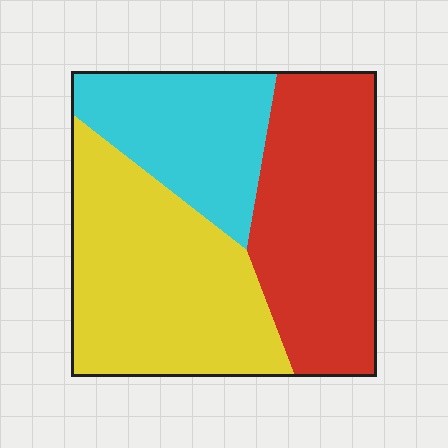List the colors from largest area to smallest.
From largest to smallest: yellow, red, cyan.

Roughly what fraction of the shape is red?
Red covers roughly 35% of the shape.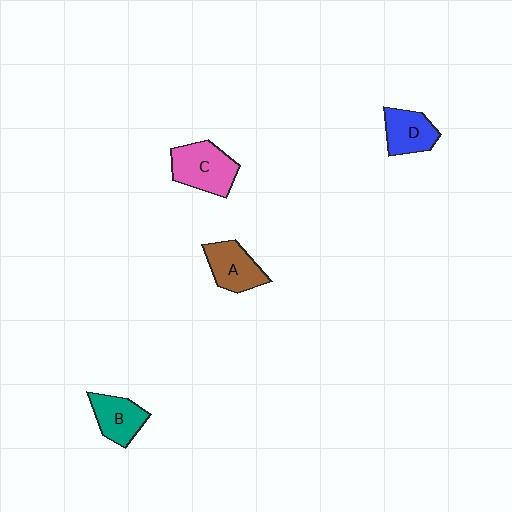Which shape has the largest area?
Shape C (pink).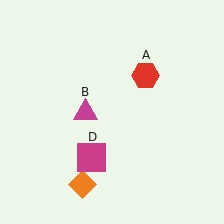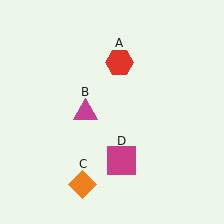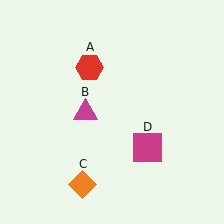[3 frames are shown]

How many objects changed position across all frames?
2 objects changed position: red hexagon (object A), magenta square (object D).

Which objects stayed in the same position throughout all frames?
Magenta triangle (object B) and orange diamond (object C) remained stationary.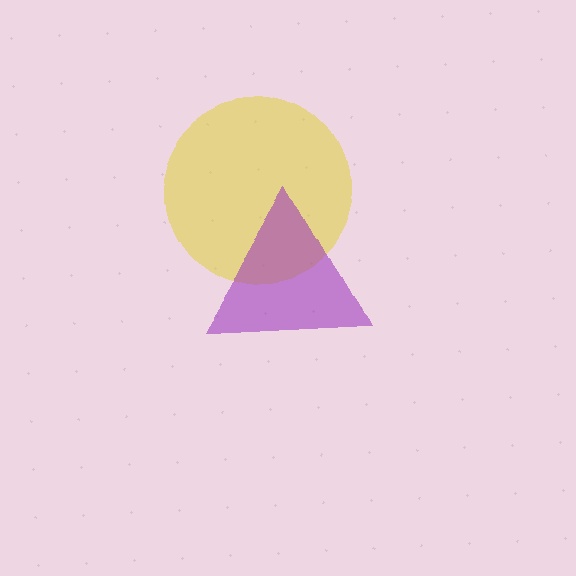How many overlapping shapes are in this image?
There are 2 overlapping shapes in the image.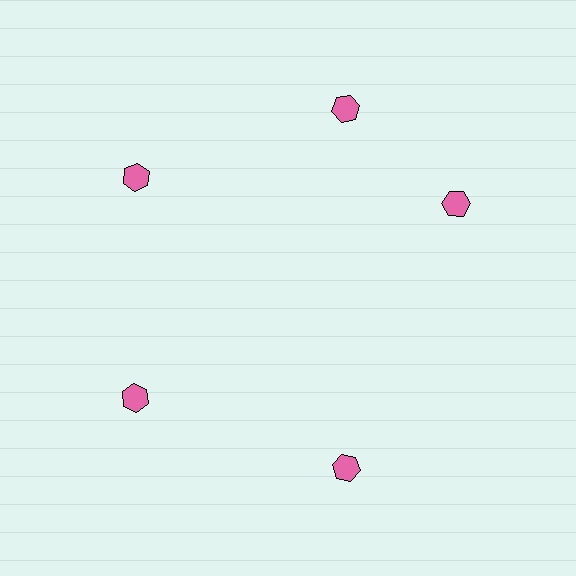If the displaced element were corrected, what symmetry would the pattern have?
It would have 5-fold rotational symmetry — the pattern would map onto itself every 72 degrees.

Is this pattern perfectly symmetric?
No. The 5 pink hexagons are arranged in a ring, but one element near the 3 o'clock position is rotated out of alignment along the ring, breaking the 5-fold rotational symmetry.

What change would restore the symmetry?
The symmetry would be restored by rotating it back into even spacing with its neighbors so that all 5 hexagons sit at equal angles and equal distance from the center.